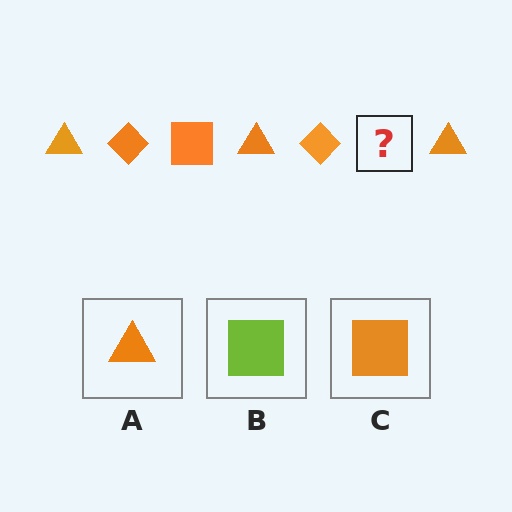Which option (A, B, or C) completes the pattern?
C.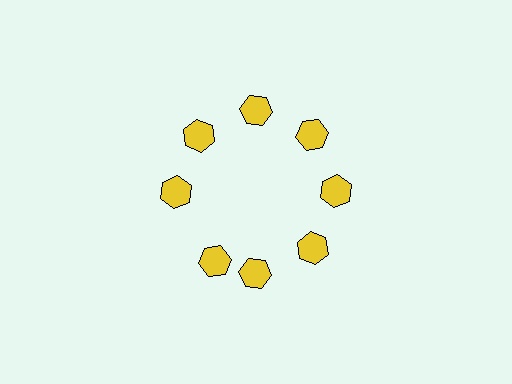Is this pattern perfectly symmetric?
No. The 8 yellow hexagons are arranged in a ring, but one element near the 8 o'clock position is rotated out of alignment along the ring, breaking the 8-fold rotational symmetry.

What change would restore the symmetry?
The symmetry would be restored by rotating it back into even spacing with its neighbors so that all 8 hexagons sit at equal angles and equal distance from the center.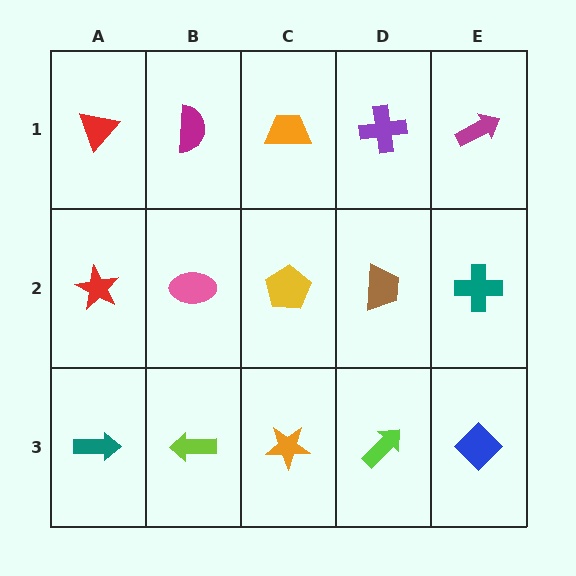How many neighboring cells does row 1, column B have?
3.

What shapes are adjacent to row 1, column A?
A red star (row 2, column A), a magenta semicircle (row 1, column B).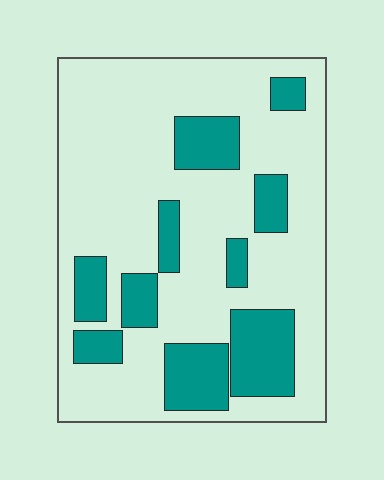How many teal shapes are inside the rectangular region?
10.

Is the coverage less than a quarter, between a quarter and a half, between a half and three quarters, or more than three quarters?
Between a quarter and a half.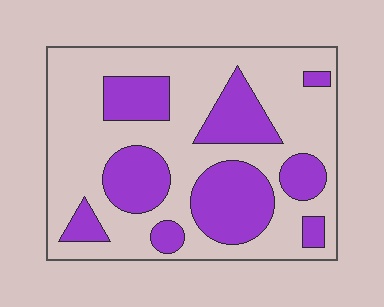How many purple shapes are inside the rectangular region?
9.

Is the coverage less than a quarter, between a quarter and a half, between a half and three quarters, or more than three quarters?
Between a quarter and a half.